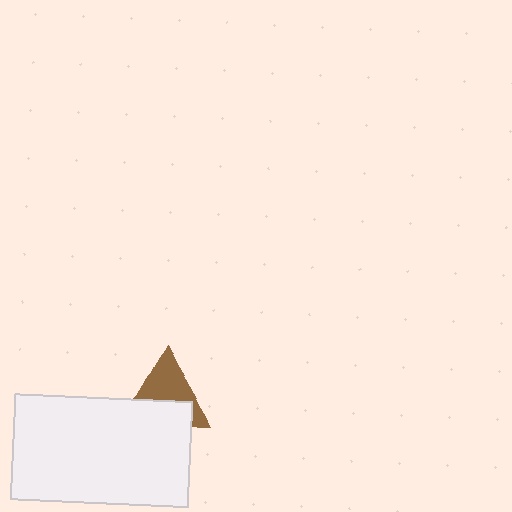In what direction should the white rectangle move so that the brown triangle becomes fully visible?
The white rectangle should move down. That is the shortest direction to clear the overlap and leave the brown triangle fully visible.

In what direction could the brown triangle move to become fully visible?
The brown triangle could move up. That would shift it out from behind the white rectangle entirely.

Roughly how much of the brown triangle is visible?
About half of it is visible (roughly 54%).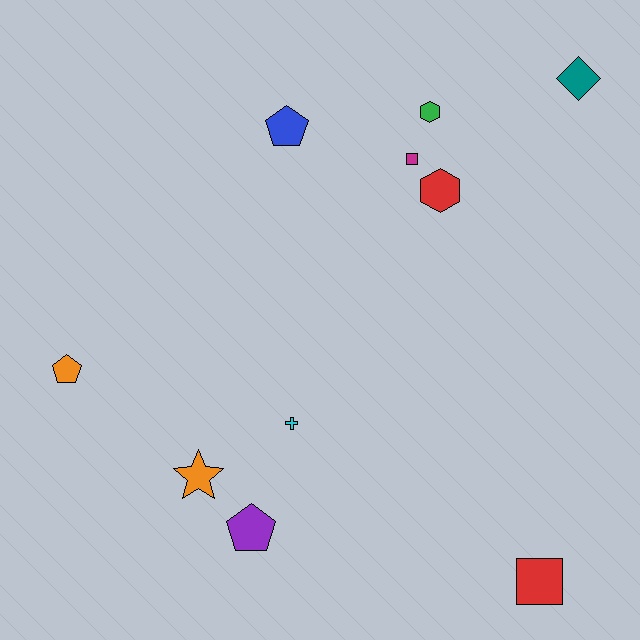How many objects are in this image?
There are 10 objects.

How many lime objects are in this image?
There are no lime objects.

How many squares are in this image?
There are 2 squares.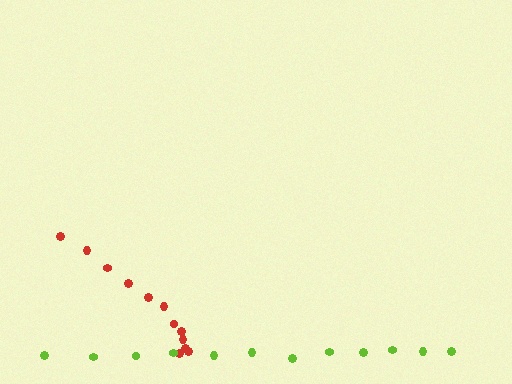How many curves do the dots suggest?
There are 2 distinct paths.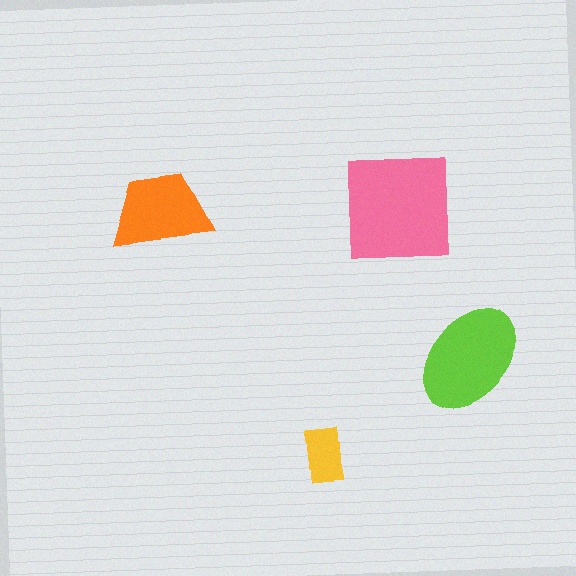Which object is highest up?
The orange trapezoid is topmost.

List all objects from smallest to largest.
The yellow rectangle, the orange trapezoid, the lime ellipse, the pink square.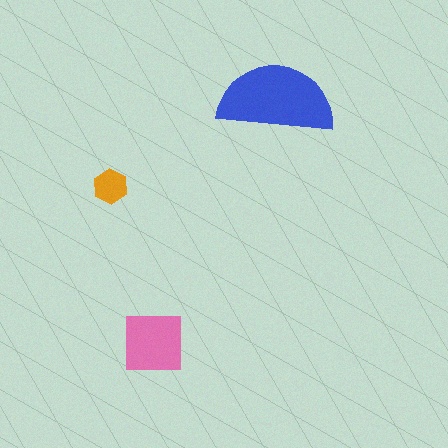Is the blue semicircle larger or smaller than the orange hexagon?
Larger.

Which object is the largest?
The blue semicircle.